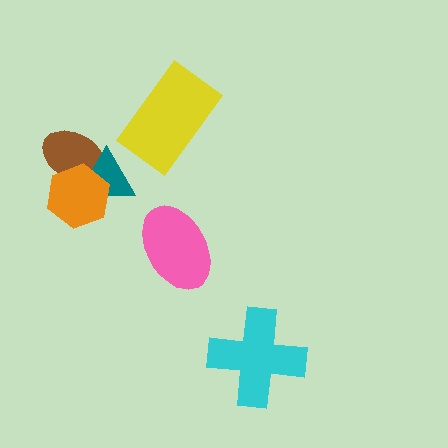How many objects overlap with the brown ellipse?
2 objects overlap with the brown ellipse.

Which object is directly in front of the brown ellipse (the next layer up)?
The teal triangle is directly in front of the brown ellipse.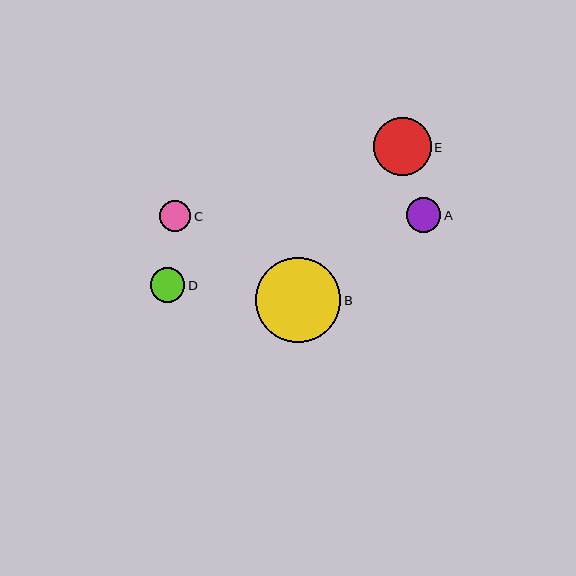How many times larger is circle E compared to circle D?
Circle E is approximately 1.7 times the size of circle D.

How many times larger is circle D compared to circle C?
Circle D is approximately 1.1 times the size of circle C.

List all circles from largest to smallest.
From largest to smallest: B, E, A, D, C.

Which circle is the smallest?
Circle C is the smallest with a size of approximately 31 pixels.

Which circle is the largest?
Circle B is the largest with a size of approximately 85 pixels.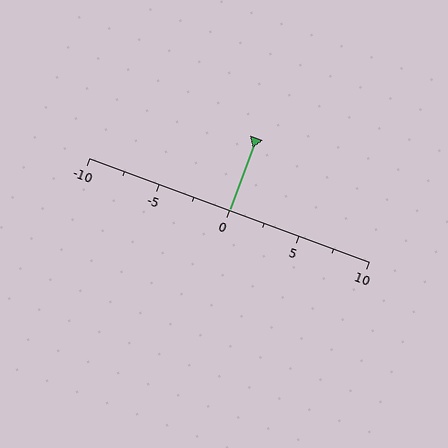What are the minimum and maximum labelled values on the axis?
The axis runs from -10 to 10.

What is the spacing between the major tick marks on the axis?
The major ticks are spaced 5 apart.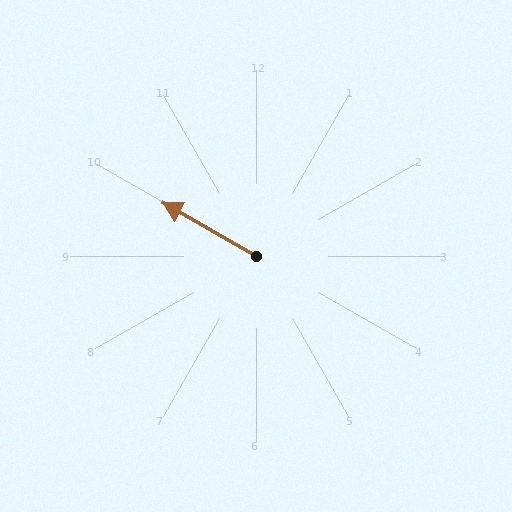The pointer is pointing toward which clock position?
Roughly 10 o'clock.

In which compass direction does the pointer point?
Northwest.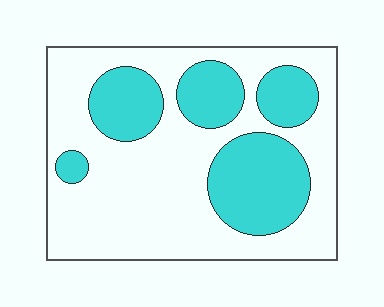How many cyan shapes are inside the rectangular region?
5.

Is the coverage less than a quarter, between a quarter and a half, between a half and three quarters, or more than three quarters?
Between a quarter and a half.